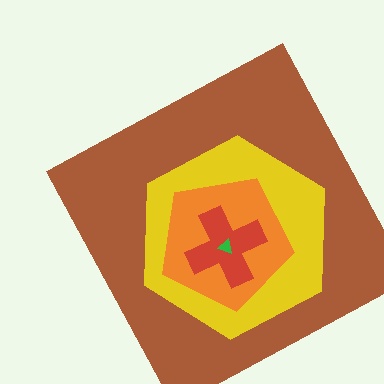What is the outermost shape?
The brown square.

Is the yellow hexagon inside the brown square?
Yes.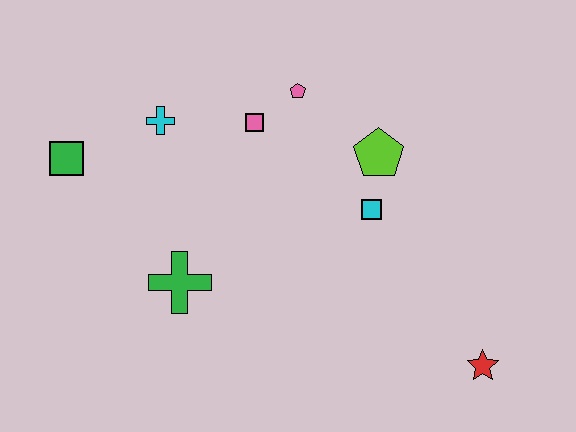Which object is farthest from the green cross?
The red star is farthest from the green cross.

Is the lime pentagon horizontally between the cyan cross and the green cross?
No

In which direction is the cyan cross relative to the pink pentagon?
The cyan cross is to the left of the pink pentagon.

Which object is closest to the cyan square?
The lime pentagon is closest to the cyan square.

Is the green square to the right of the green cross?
No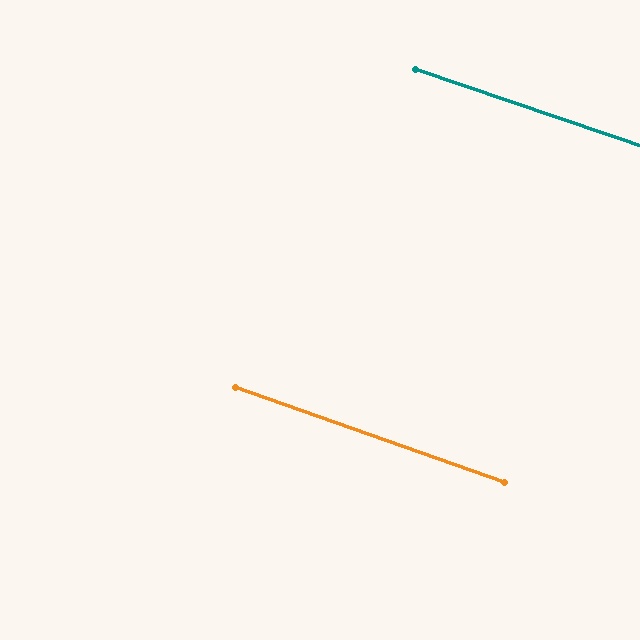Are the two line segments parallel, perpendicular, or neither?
Parallel — their directions differ by only 0.7°.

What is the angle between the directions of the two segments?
Approximately 1 degree.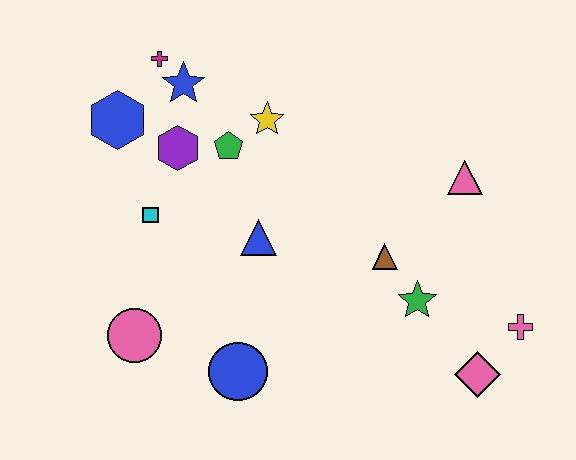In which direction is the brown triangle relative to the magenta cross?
The brown triangle is to the right of the magenta cross.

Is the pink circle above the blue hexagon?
No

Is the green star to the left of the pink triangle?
Yes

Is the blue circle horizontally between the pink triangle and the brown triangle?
No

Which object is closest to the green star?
The brown triangle is closest to the green star.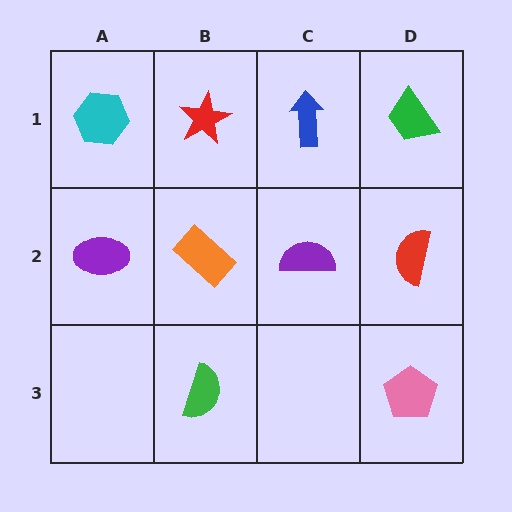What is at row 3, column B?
A green semicircle.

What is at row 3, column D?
A pink pentagon.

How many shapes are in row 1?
4 shapes.